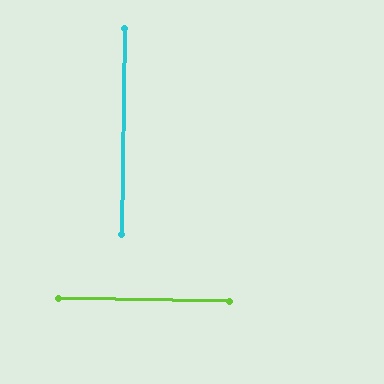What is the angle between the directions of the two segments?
Approximately 90 degrees.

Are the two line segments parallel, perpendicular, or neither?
Perpendicular — they meet at approximately 90°.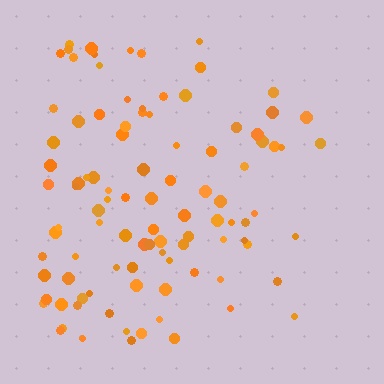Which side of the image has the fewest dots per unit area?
The right.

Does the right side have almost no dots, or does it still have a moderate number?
Still a moderate number, just noticeably fewer than the left.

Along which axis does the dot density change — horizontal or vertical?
Horizontal.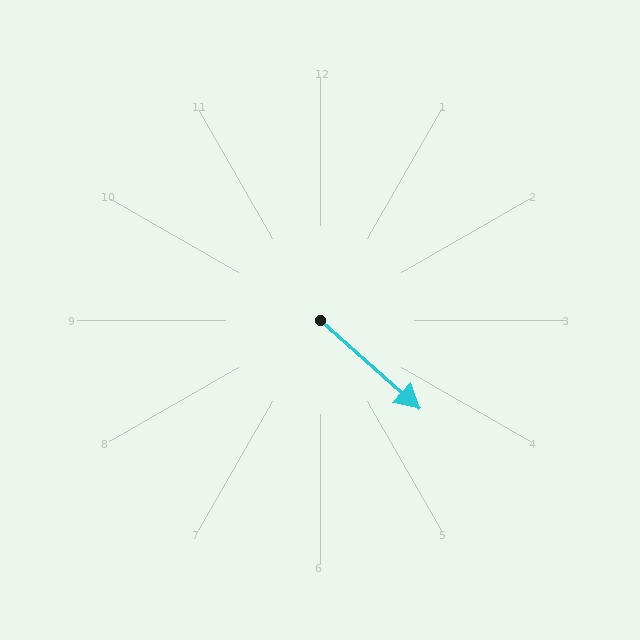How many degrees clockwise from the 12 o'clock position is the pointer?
Approximately 132 degrees.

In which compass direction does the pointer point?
Southeast.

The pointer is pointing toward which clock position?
Roughly 4 o'clock.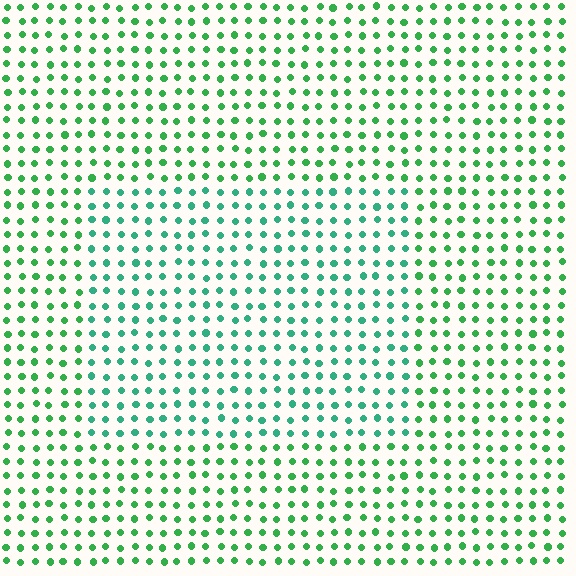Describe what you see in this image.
The image is filled with small green elements in a uniform arrangement. A rectangle-shaped region is visible where the elements are tinted to a slightly different hue, forming a subtle color boundary.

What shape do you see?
I see a rectangle.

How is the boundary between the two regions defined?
The boundary is defined purely by a slight shift in hue (about 28 degrees). Spacing, size, and orientation are identical on both sides.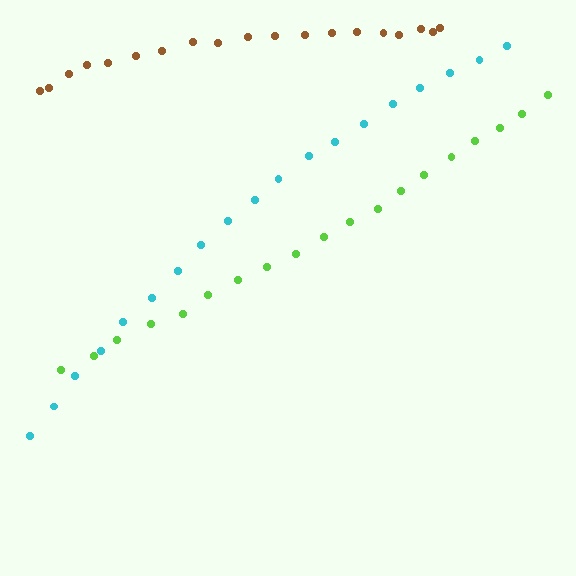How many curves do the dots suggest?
There are 3 distinct paths.